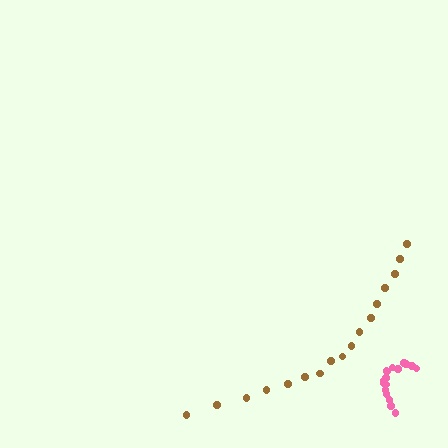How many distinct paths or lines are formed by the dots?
There are 2 distinct paths.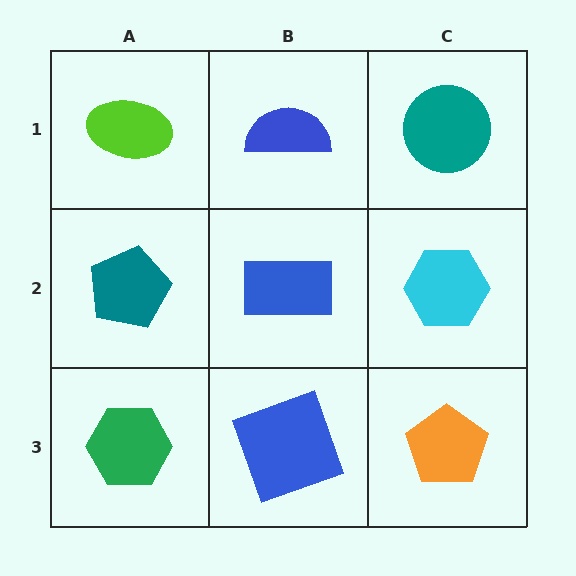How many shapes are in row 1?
3 shapes.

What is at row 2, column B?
A blue rectangle.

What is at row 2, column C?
A cyan hexagon.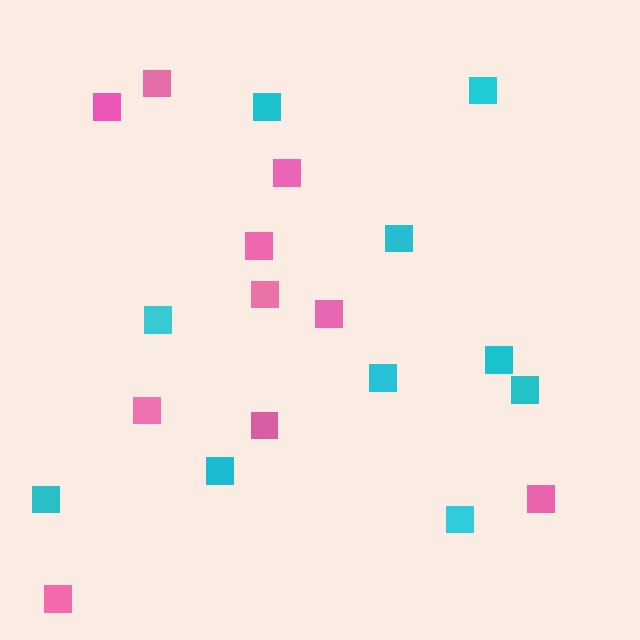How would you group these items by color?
There are 2 groups: one group of pink squares (10) and one group of cyan squares (10).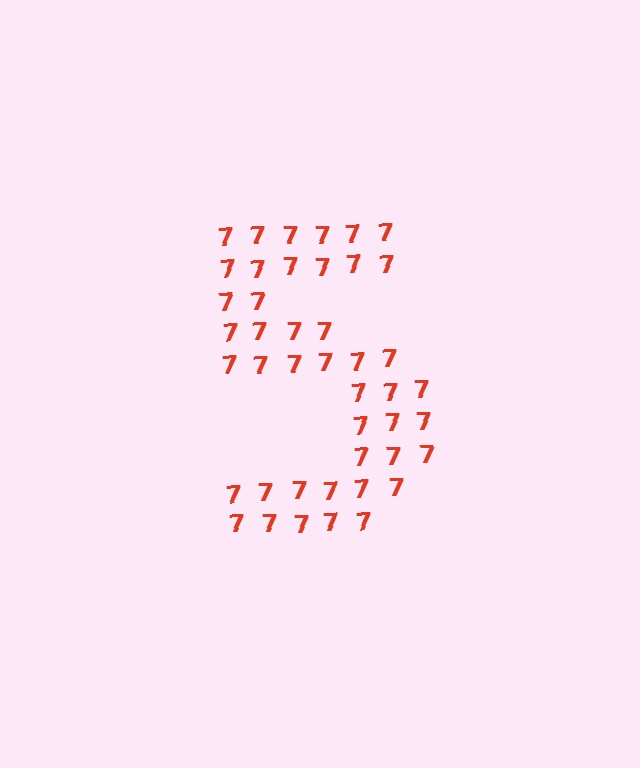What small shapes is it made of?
It is made of small digit 7's.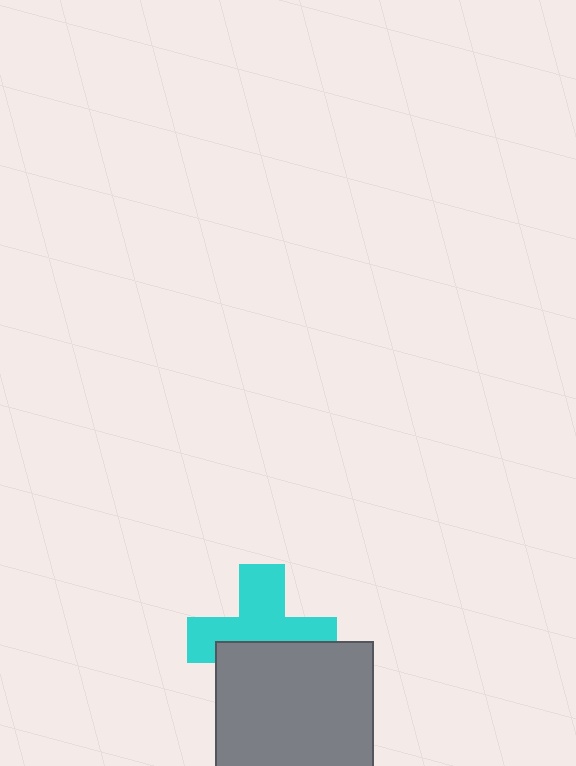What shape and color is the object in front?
The object in front is a gray square.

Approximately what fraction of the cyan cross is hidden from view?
Roughly 43% of the cyan cross is hidden behind the gray square.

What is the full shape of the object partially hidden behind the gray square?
The partially hidden object is a cyan cross.